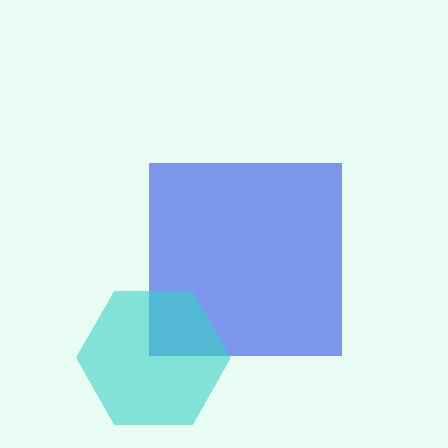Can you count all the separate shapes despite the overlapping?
Yes, there are 2 separate shapes.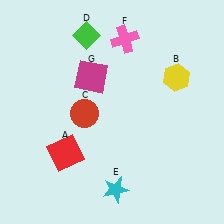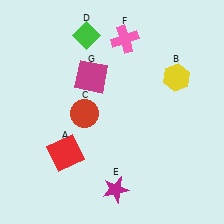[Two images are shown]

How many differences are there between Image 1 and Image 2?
There is 1 difference between the two images.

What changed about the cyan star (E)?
In Image 1, E is cyan. In Image 2, it changed to magenta.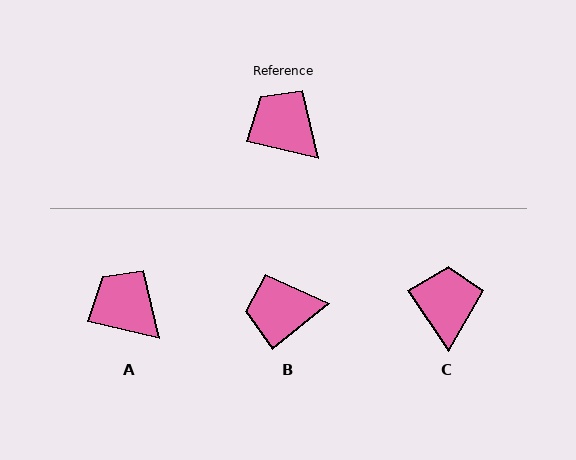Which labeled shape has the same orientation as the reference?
A.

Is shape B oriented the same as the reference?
No, it is off by about 53 degrees.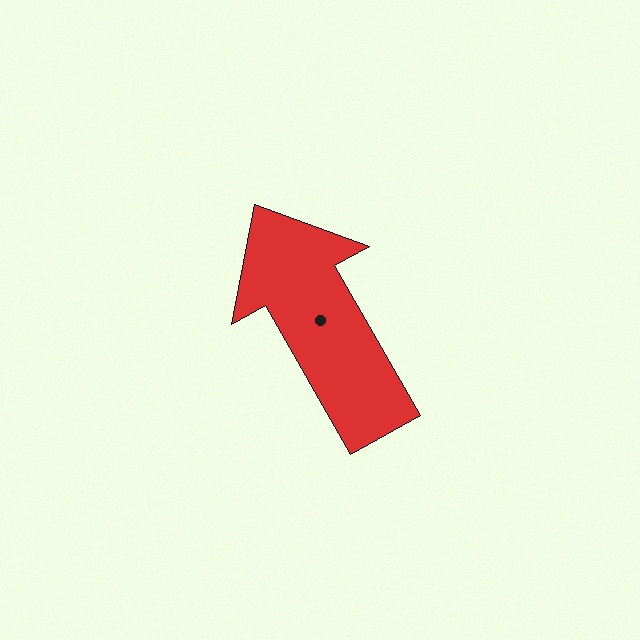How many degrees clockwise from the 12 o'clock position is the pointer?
Approximately 330 degrees.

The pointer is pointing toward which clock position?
Roughly 11 o'clock.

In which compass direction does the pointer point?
Northwest.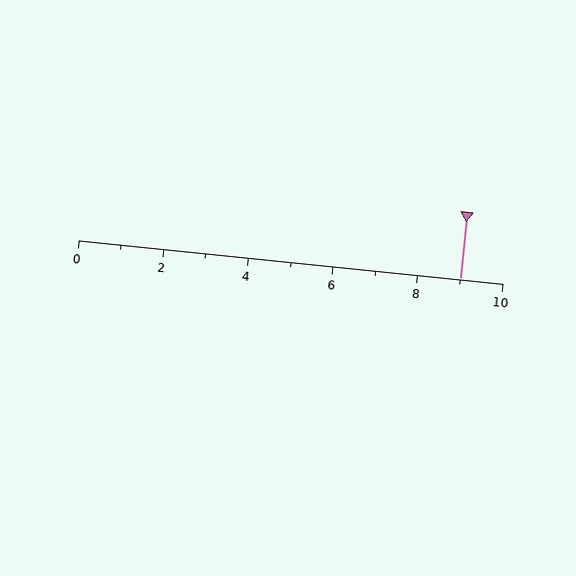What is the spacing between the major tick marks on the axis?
The major ticks are spaced 2 apart.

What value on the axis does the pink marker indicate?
The marker indicates approximately 9.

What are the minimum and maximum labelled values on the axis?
The axis runs from 0 to 10.